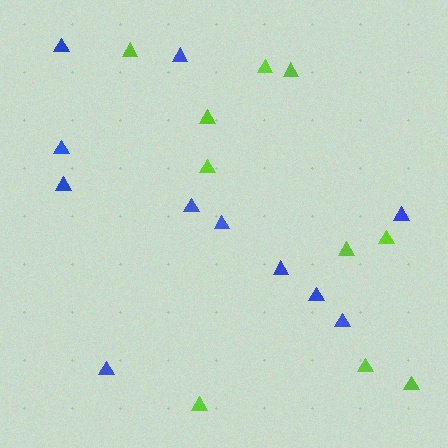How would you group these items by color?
There are 2 groups: one group of blue triangles (11) and one group of lime triangles (10).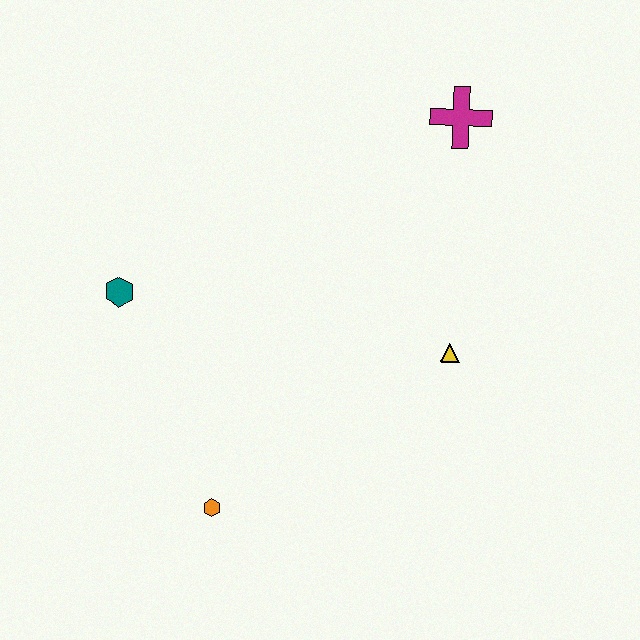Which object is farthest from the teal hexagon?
The magenta cross is farthest from the teal hexagon.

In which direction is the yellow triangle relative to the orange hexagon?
The yellow triangle is to the right of the orange hexagon.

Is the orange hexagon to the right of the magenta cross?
No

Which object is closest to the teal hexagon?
The orange hexagon is closest to the teal hexagon.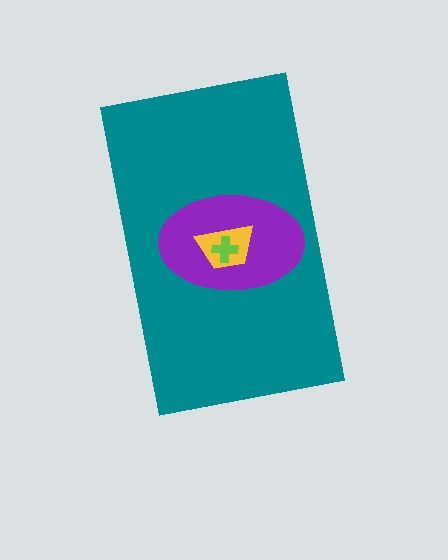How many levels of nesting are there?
4.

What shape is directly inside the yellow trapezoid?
The lime cross.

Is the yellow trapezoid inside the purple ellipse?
Yes.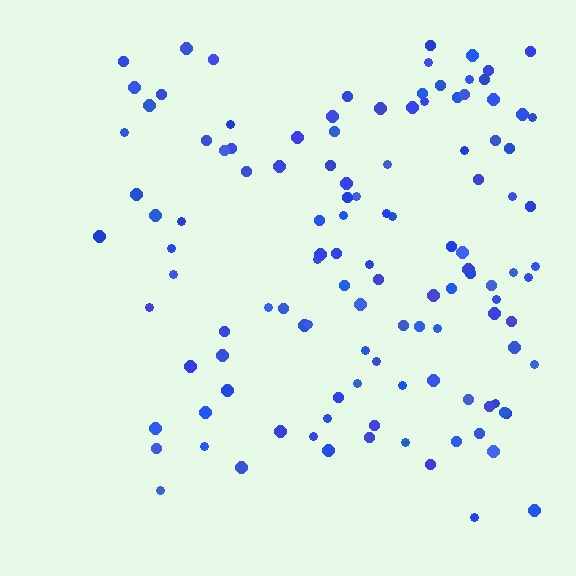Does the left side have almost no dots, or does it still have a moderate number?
Still a moderate number, just noticeably fewer than the right.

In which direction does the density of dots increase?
From left to right, with the right side densest.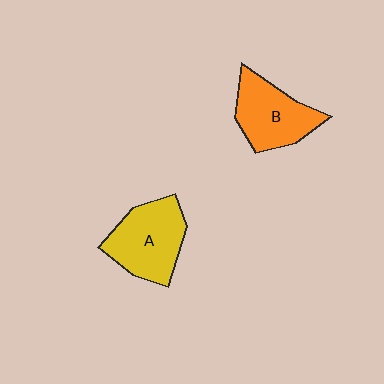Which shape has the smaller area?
Shape B (orange).